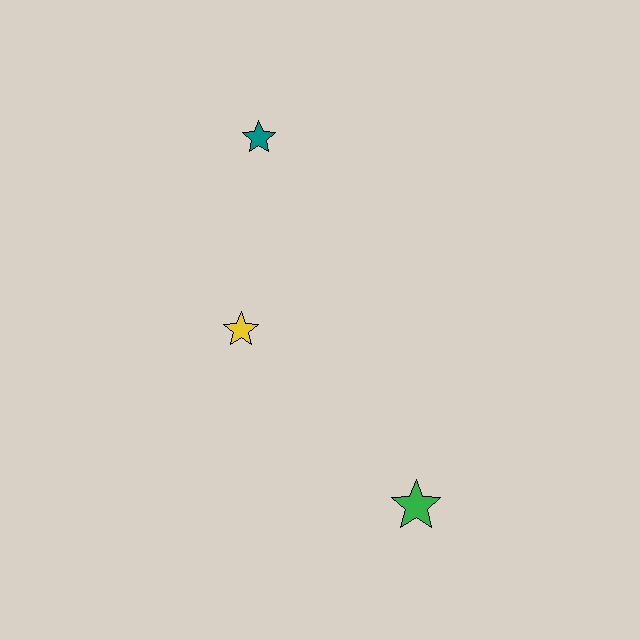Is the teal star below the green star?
No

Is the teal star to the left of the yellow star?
No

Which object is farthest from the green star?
The teal star is farthest from the green star.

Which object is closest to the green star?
The yellow star is closest to the green star.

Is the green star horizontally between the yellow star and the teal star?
No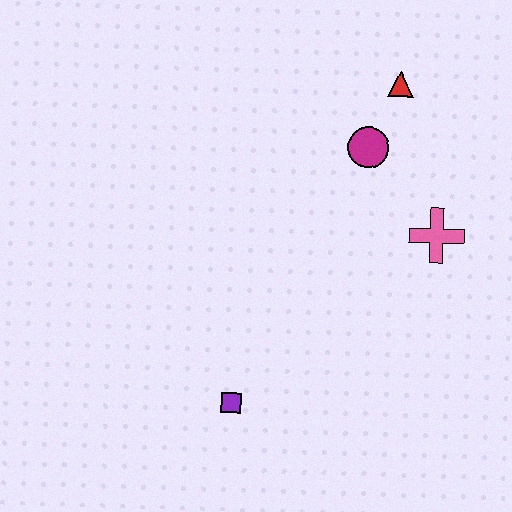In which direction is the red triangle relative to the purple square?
The red triangle is above the purple square.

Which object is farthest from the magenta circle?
The purple square is farthest from the magenta circle.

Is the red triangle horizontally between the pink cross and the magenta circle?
Yes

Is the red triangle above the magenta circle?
Yes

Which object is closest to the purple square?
The pink cross is closest to the purple square.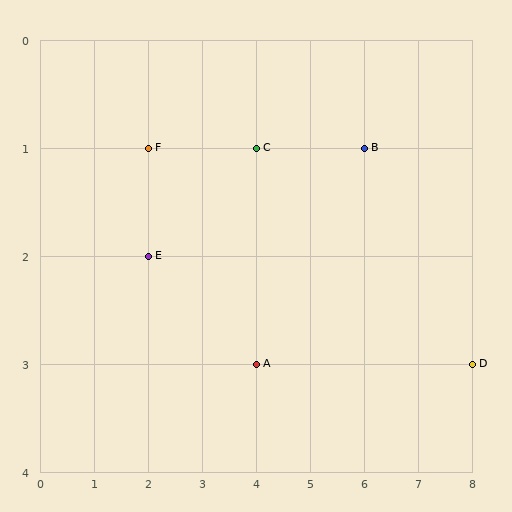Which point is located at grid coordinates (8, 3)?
Point D is at (8, 3).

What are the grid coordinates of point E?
Point E is at grid coordinates (2, 2).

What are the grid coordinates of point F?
Point F is at grid coordinates (2, 1).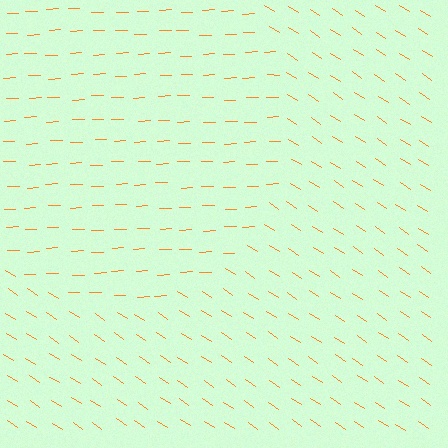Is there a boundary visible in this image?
Yes, there is a texture boundary formed by a change in line orientation.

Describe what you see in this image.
The image is filled with small orange line segments. A circle region in the image has lines oriented differently from the surrounding lines, creating a visible texture boundary.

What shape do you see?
I see a circle.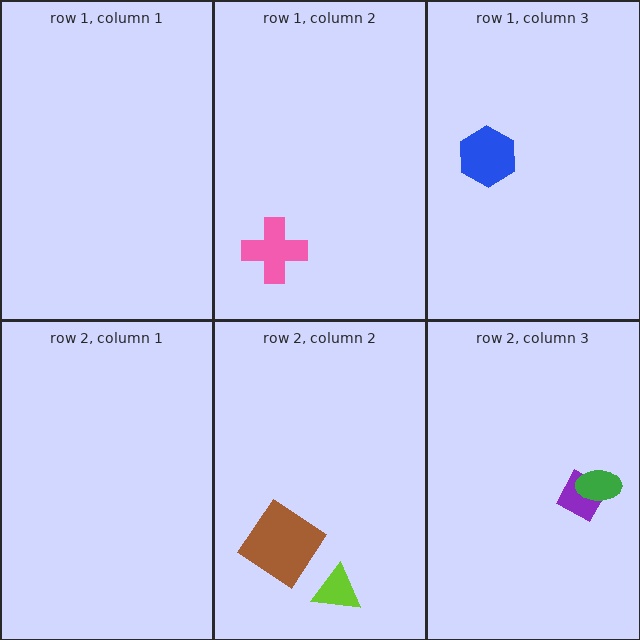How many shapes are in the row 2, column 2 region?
2.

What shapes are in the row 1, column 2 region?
The pink cross.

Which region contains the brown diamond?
The row 2, column 2 region.